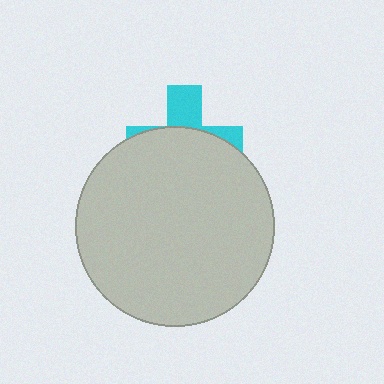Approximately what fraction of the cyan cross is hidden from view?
Roughly 68% of the cyan cross is hidden behind the light gray circle.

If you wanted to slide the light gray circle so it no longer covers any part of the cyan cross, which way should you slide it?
Slide it down — that is the most direct way to separate the two shapes.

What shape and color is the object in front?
The object in front is a light gray circle.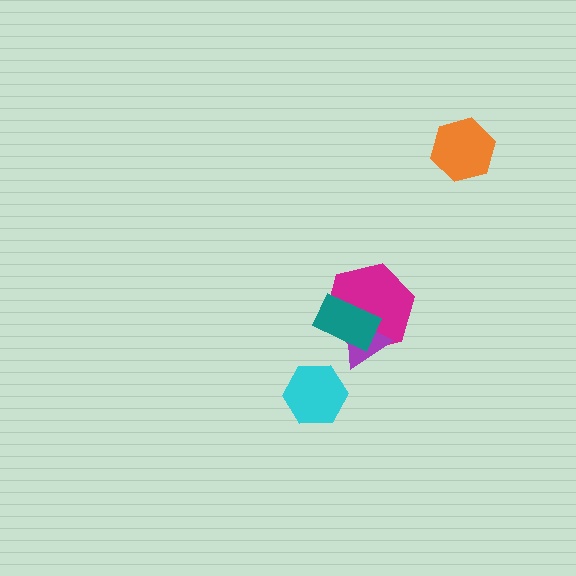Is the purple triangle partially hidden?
Yes, it is partially covered by another shape.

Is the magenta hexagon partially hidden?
Yes, it is partially covered by another shape.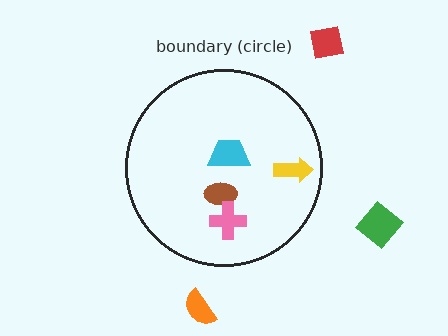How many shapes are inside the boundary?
4 inside, 3 outside.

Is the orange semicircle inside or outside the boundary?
Outside.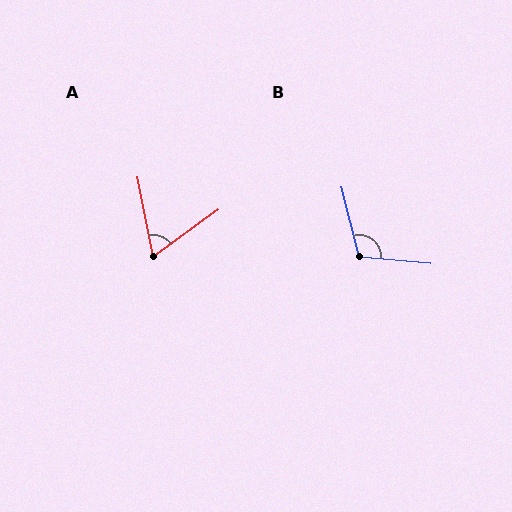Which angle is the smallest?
A, at approximately 65 degrees.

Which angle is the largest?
B, at approximately 109 degrees.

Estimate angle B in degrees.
Approximately 109 degrees.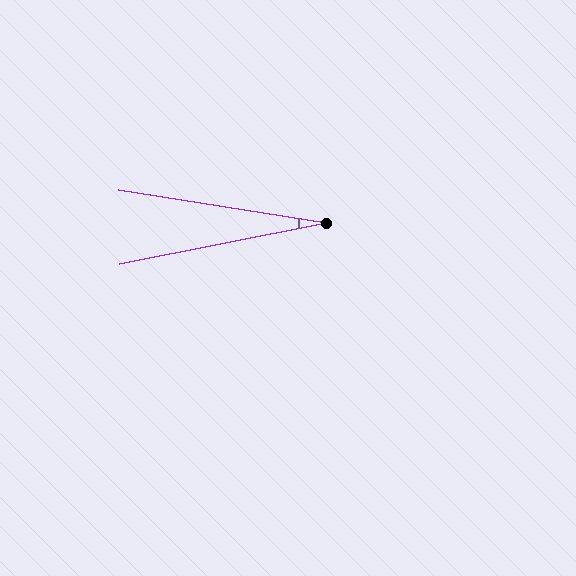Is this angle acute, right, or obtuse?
It is acute.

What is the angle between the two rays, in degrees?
Approximately 20 degrees.